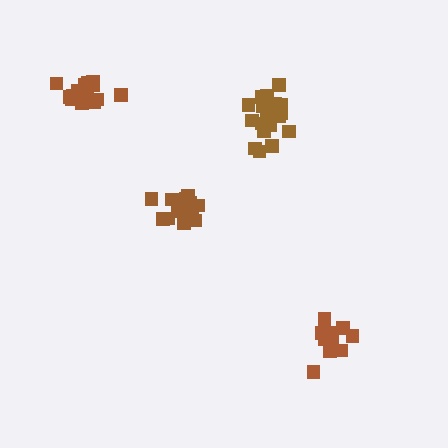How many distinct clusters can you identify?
There are 4 distinct clusters.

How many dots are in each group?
Group 1: 14 dots, Group 2: 19 dots, Group 3: 13 dots, Group 4: 14 dots (60 total).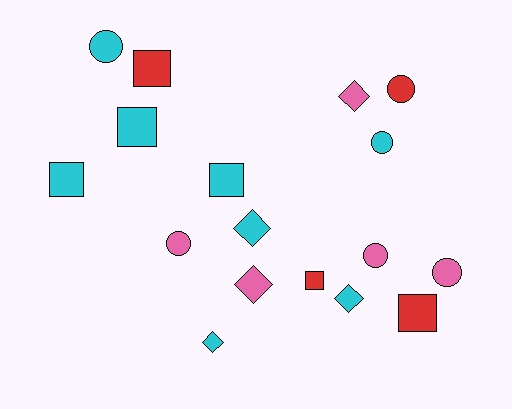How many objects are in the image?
There are 17 objects.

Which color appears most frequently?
Cyan, with 8 objects.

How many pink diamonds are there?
There are 2 pink diamonds.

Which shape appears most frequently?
Circle, with 6 objects.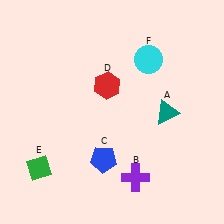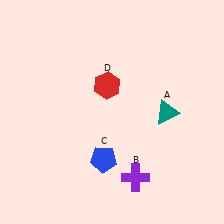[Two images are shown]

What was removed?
The cyan circle (F), the green diamond (E) were removed in Image 2.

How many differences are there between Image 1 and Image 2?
There are 2 differences between the two images.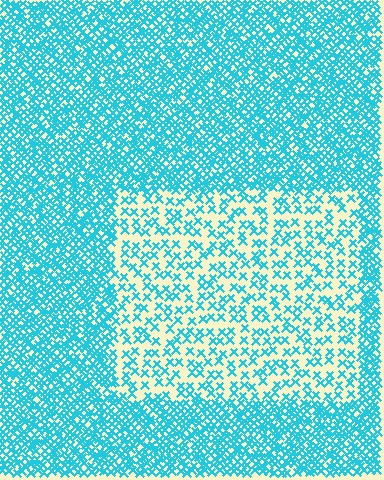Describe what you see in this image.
The image contains small cyan elements arranged at two different densities. A rectangle-shaped region is visible where the elements are less densely packed than the surrounding area.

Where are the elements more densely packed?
The elements are more densely packed outside the rectangle boundary.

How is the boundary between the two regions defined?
The boundary is defined by a change in element density (approximately 2.5x ratio). All elements are the same color, size, and shape.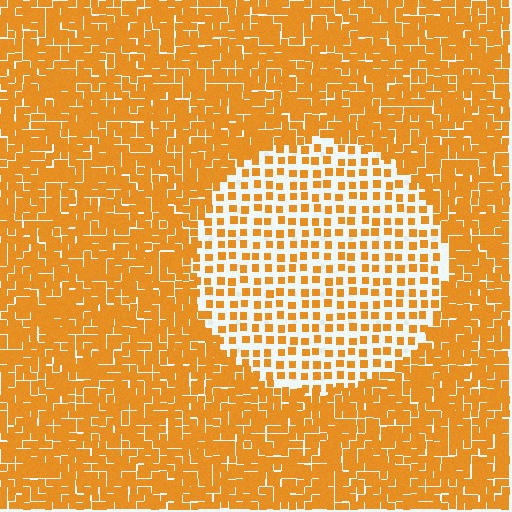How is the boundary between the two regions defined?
The boundary is defined by a change in element density (approximately 2.5x ratio). All elements are the same color, size, and shape.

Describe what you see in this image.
The image contains small orange elements arranged at two different densities. A circle-shaped region is visible where the elements are less densely packed than the surrounding area.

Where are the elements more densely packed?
The elements are more densely packed outside the circle boundary.